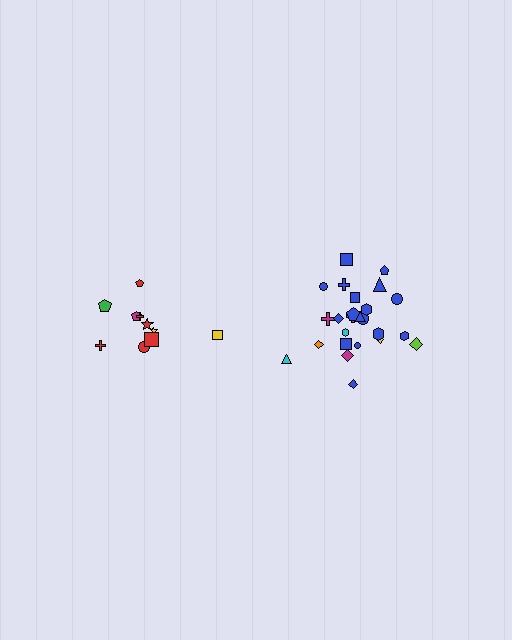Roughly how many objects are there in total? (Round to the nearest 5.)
Roughly 35 objects in total.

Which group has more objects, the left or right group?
The right group.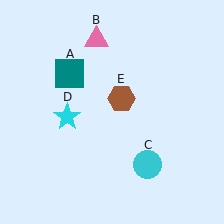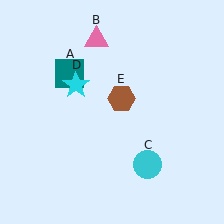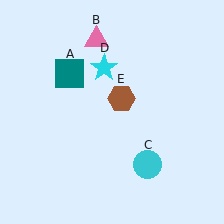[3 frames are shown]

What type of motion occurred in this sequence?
The cyan star (object D) rotated clockwise around the center of the scene.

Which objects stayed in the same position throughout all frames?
Teal square (object A) and pink triangle (object B) and cyan circle (object C) and brown hexagon (object E) remained stationary.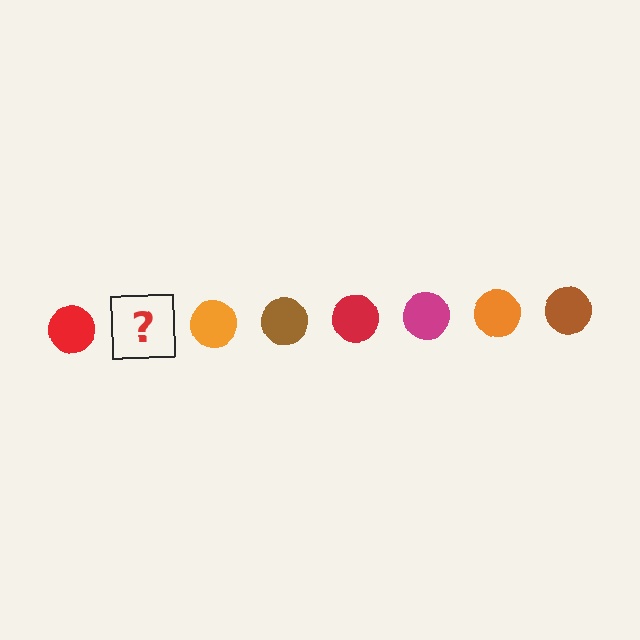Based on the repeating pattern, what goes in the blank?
The blank should be a magenta circle.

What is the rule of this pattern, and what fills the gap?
The rule is that the pattern cycles through red, magenta, orange, brown circles. The gap should be filled with a magenta circle.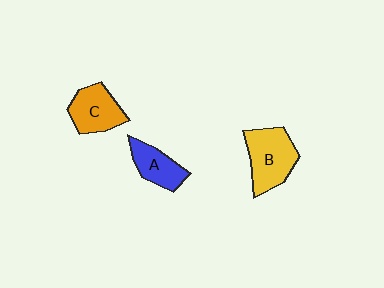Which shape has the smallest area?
Shape A (blue).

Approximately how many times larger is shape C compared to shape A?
Approximately 1.2 times.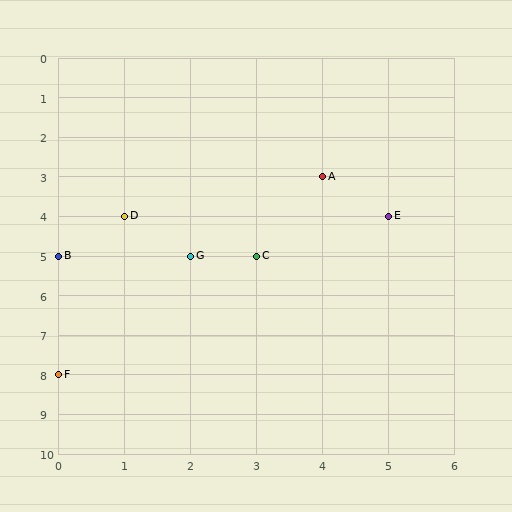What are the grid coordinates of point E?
Point E is at grid coordinates (5, 4).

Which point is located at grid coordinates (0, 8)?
Point F is at (0, 8).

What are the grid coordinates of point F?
Point F is at grid coordinates (0, 8).